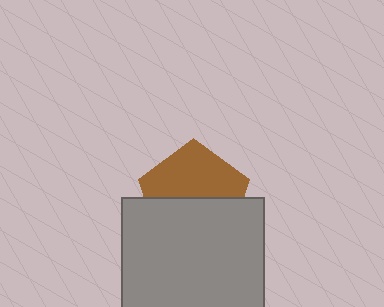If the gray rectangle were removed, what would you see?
You would see the complete brown pentagon.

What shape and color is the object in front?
The object in front is a gray rectangle.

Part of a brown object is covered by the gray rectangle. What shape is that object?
It is a pentagon.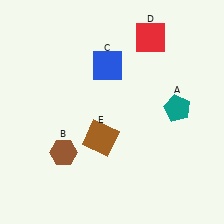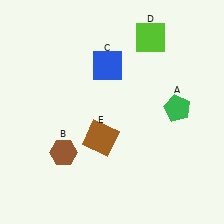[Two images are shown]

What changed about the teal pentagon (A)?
In Image 1, A is teal. In Image 2, it changed to green.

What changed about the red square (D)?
In Image 1, D is red. In Image 2, it changed to lime.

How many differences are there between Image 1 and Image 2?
There are 2 differences between the two images.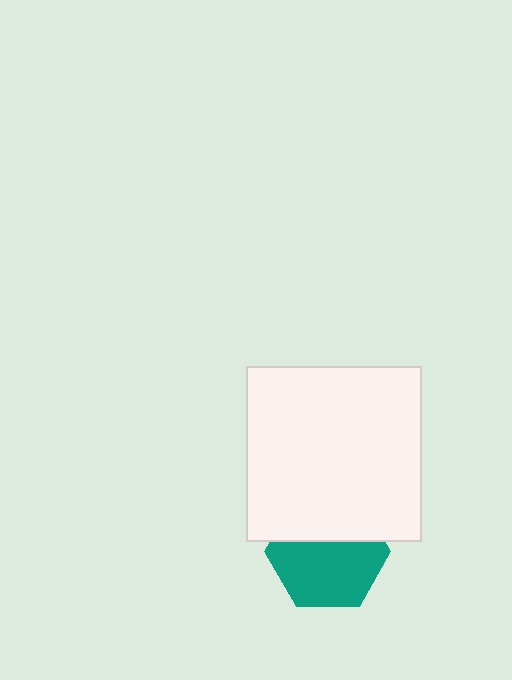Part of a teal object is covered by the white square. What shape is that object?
It is a hexagon.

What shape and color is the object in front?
The object in front is a white square.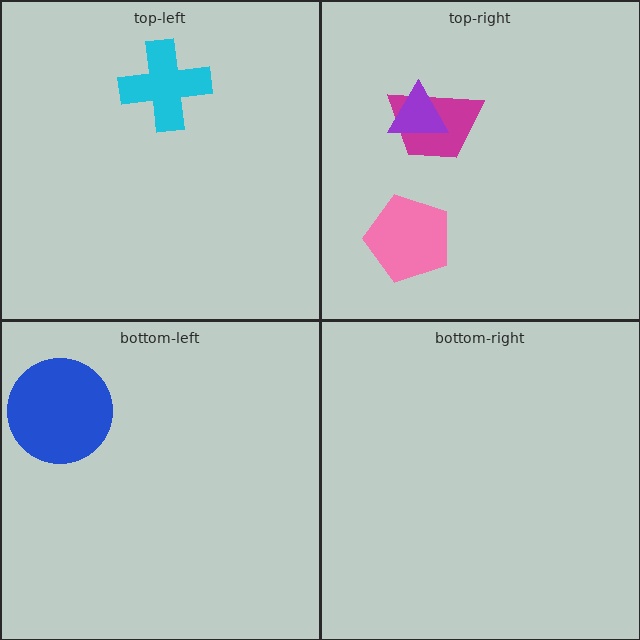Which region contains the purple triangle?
The top-right region.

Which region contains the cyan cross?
The top-left region.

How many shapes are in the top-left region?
1.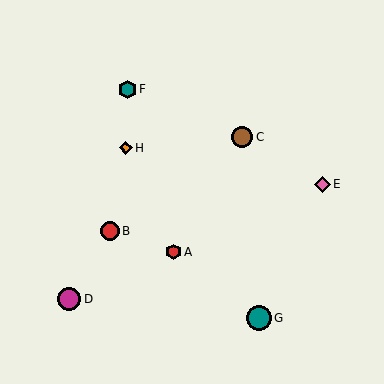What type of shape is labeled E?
Shape E is a pink diamond.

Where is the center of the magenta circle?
The center of the magenta circle is at (69, 299).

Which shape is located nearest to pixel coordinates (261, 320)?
The teal circle (labeled G) at (259, 318) is nearest to that location.